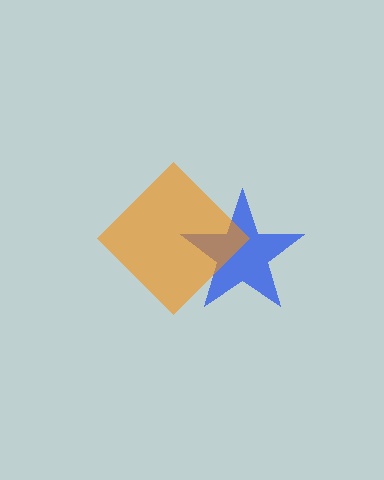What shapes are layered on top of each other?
The layered shapes are: a blue star, an orange diamond.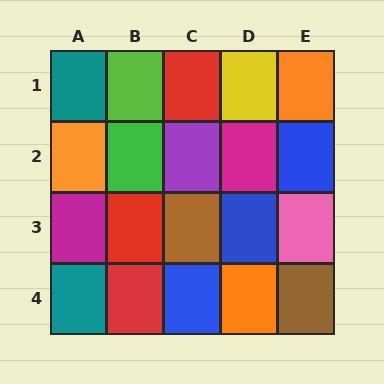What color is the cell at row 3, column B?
Red.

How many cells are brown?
2 cells are brown.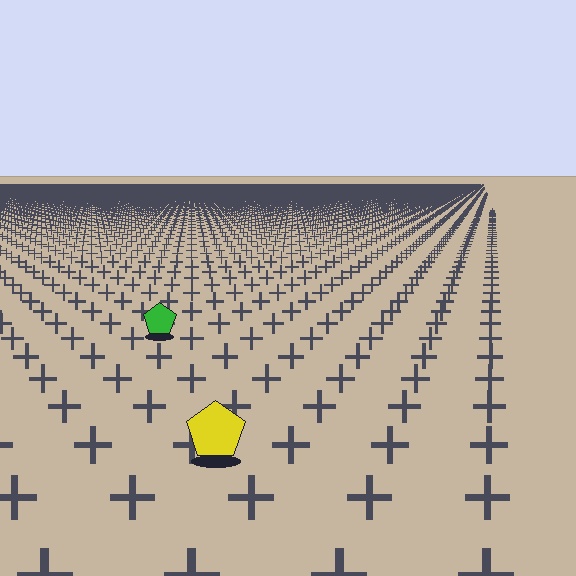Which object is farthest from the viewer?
The green pentagon is farthest from the viewer. It appears smaller and the ground texture around it is denser.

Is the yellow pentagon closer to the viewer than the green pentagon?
Yes. The yellow pentagon is closer — you can tell from the texture gradient: the ground texture is coarser near it.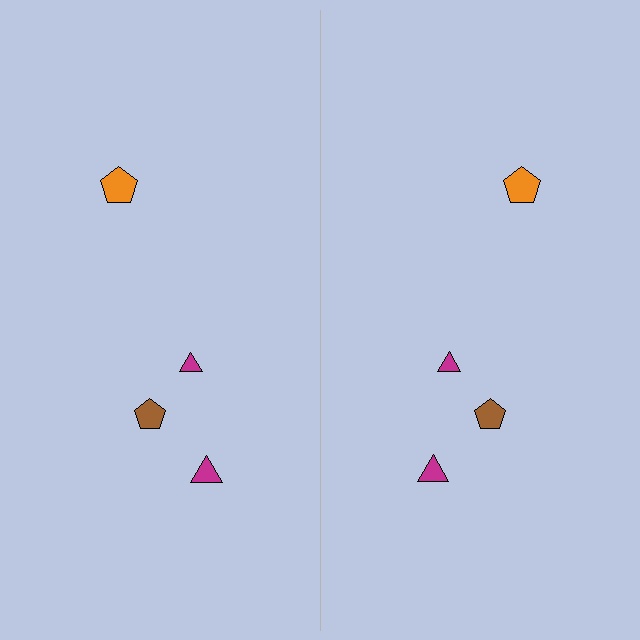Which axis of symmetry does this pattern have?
The pattern has a vertical axis of symmetry running through the center of the image.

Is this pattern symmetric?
Yes, this pattern has bilateral (reflection) symmetry.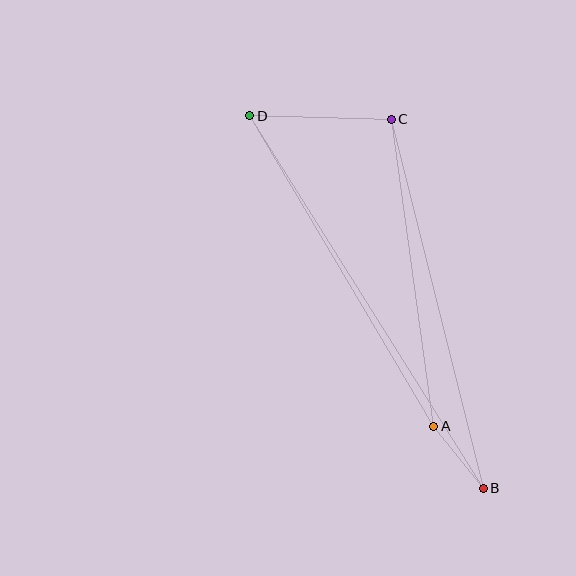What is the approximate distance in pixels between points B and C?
The distance between B and C is approximately 380 pixels.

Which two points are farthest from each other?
Points B and D are farthest from each other.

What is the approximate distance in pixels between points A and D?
The distance between A and D is approximately 361 pixels.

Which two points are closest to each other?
Points A and B are closest to each other.